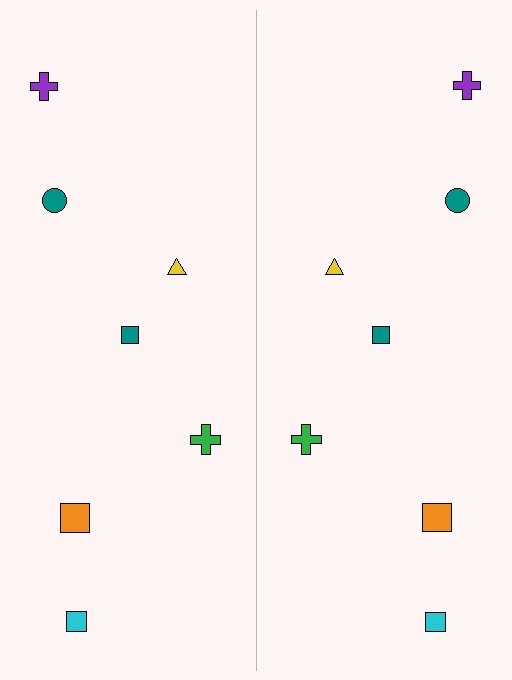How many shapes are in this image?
There are 14 shapes in this image.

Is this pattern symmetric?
Yes, this pattern has bilateral (reflection) symmetry.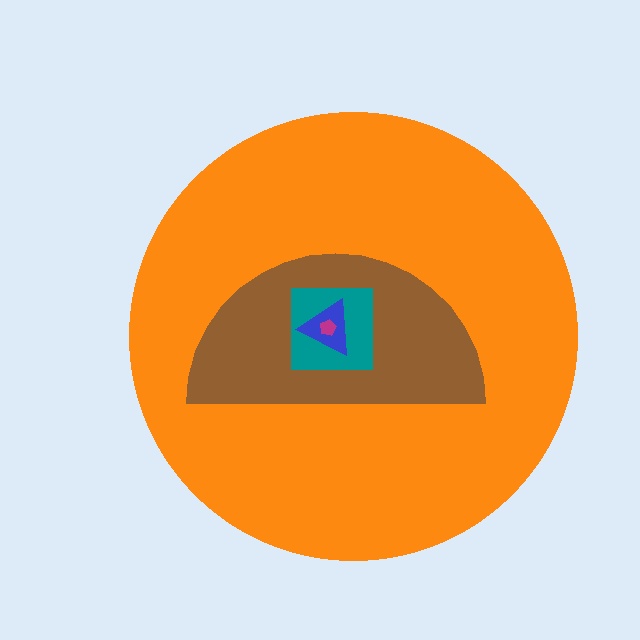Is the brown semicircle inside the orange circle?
Yes.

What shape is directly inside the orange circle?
The brown semicircle.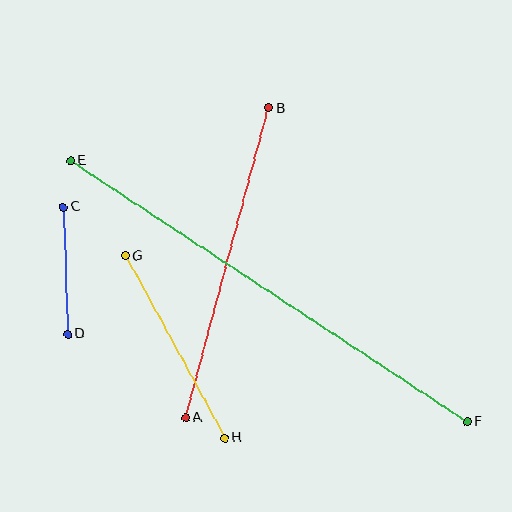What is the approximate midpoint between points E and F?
The midpoint is at approximately (269, 291) pixels.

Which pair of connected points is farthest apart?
Points E and F are farthest apart.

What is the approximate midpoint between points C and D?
The midpoint is at approximately (65, 270) pixels.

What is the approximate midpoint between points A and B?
The midpoint is at approximately (227, 263) pixels.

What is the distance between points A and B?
The distance is approximately 320 pixels.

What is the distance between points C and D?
The distance is approximately 127 pixels.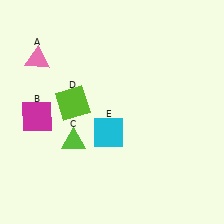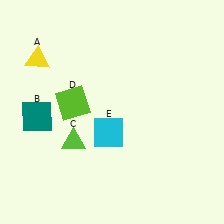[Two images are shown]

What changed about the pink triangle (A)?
In Image 1, A is pink. In Image 2, it changed to yellow.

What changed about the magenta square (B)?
In Image 1, B is magenta. In Image 2, it changed to teal.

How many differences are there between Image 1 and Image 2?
There are 2 differences between the two images.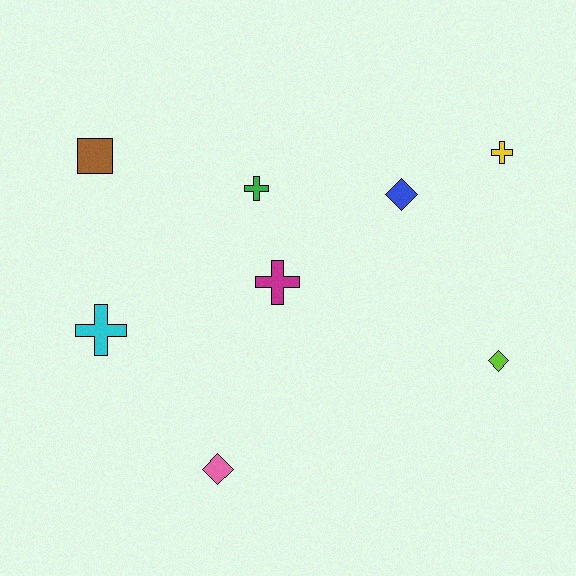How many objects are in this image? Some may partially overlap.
There are 8 objects.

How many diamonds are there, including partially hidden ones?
There are 3 diamonds.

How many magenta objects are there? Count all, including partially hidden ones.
There is 1 magenta object.